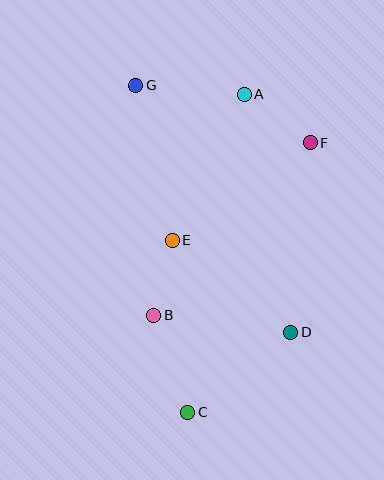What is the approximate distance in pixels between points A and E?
The distance between A and E is approximately 162 pixels.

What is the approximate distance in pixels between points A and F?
The distance between A and F is approximately 82 pixels.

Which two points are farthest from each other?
Points C and G are farthest from each other.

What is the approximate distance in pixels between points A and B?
The distance between A and B is approximately 239 pixels.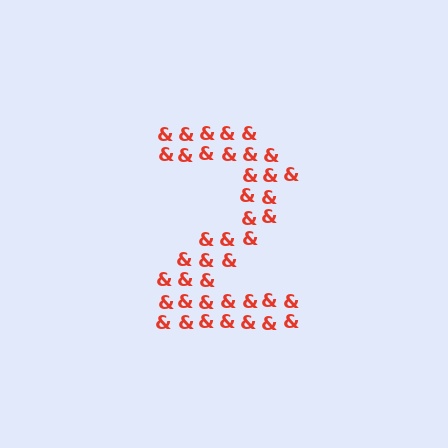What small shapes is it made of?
It is made of small ampersands.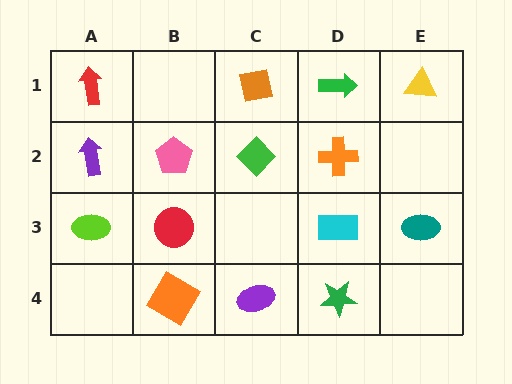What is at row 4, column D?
A green star.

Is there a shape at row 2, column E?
No, that cell is empty.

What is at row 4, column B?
An orange square.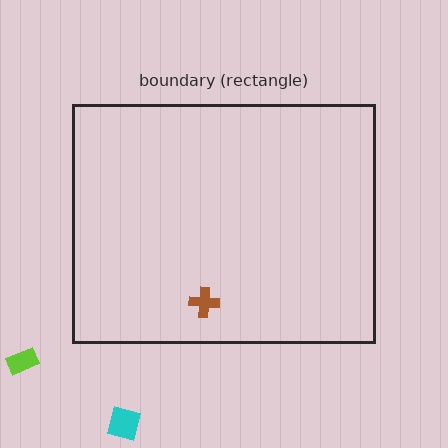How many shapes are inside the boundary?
1 inside, 2 outside.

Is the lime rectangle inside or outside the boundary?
Outside.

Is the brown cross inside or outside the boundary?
Inside.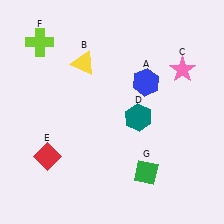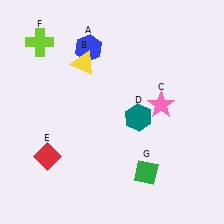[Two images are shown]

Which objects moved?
The objects that moved are: the blue hexagon (A), the pink star (C).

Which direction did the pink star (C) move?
The pink star (C) moved down.